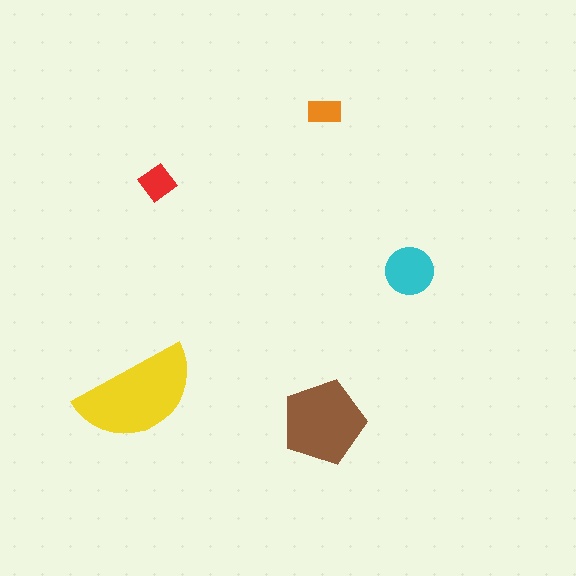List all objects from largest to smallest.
The yellow semicircle, the brown pentagon, the cyan circle, the red diamond, the orange rectangle.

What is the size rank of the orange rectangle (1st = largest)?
5th.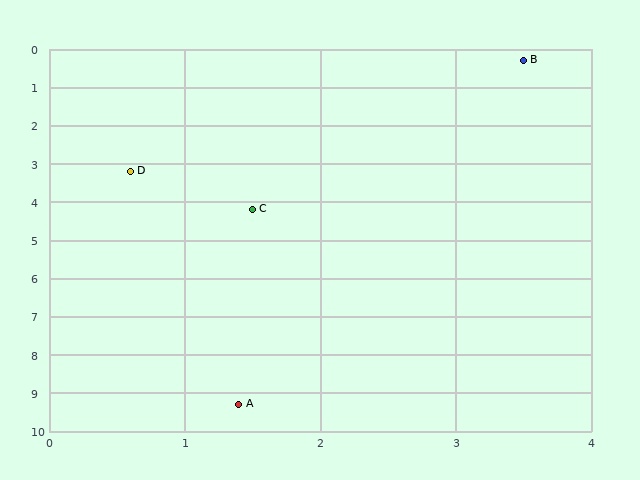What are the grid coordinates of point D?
Point D is at approximately (0.6, 3.2).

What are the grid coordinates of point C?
Point C is at approximately (1.5, 4.2).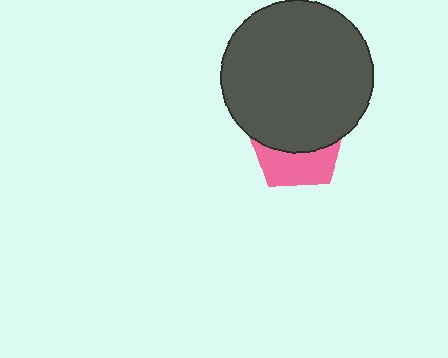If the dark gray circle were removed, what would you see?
You would see the complete pink pentagon.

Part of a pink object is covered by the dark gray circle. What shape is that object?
It is a pentagon.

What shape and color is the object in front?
The object in front is a dark gray circle.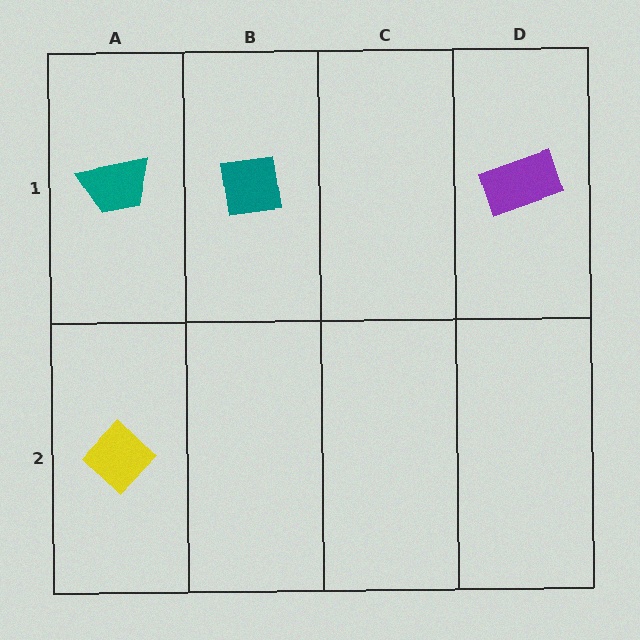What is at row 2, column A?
A yellow diamond.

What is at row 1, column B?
A teal square.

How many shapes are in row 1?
3 shapes.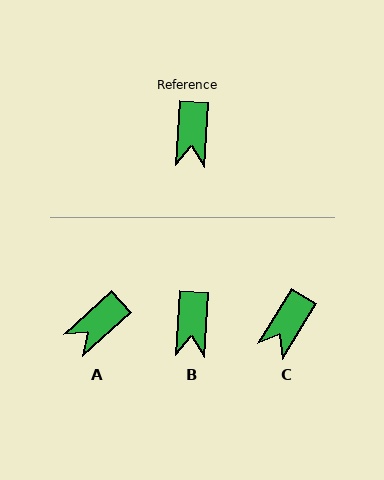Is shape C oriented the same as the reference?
No, it is off by about 28 degrees.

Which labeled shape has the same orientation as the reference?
B.